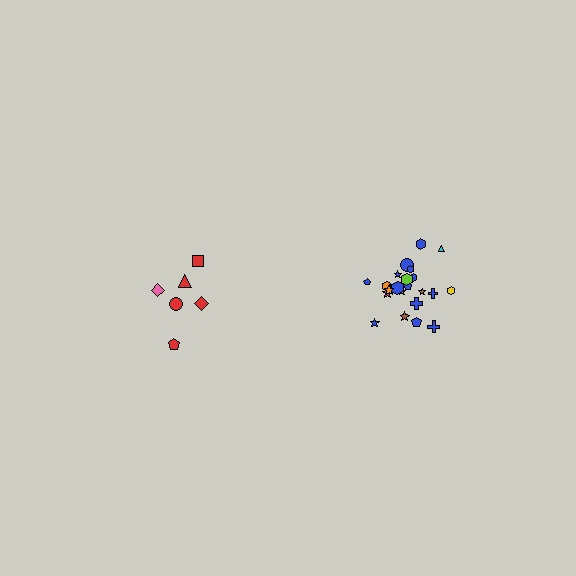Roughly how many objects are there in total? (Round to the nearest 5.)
Roughly 30 objects in total.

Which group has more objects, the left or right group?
The right group.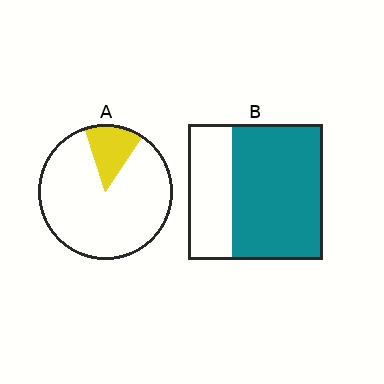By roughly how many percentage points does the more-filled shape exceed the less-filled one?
By roughly 55 percentage points (B over A).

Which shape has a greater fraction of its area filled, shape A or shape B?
Shape B.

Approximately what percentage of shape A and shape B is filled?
A is approximately 15% and B is approximately 65%.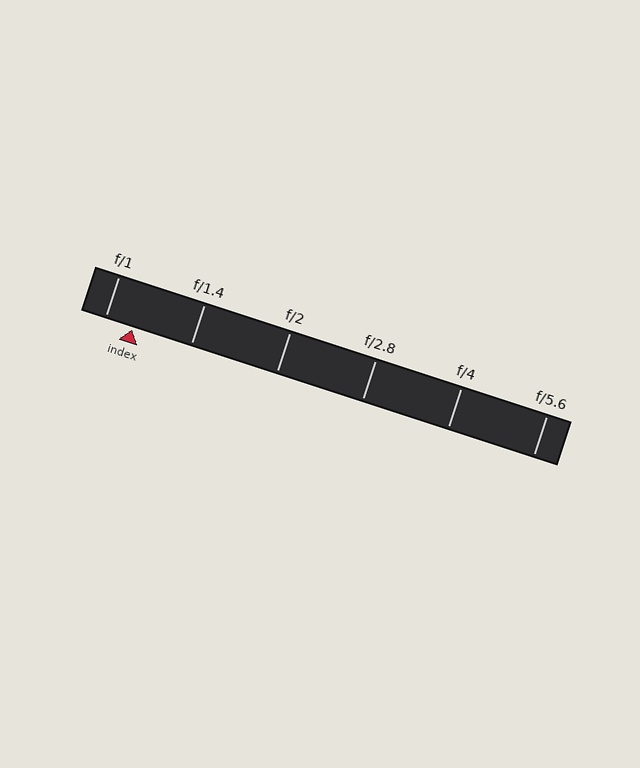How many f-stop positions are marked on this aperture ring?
There are 6 f-stop positions marked.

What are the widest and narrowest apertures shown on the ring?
The widest aperture shown is f/1 and the narrowest is f/5.6.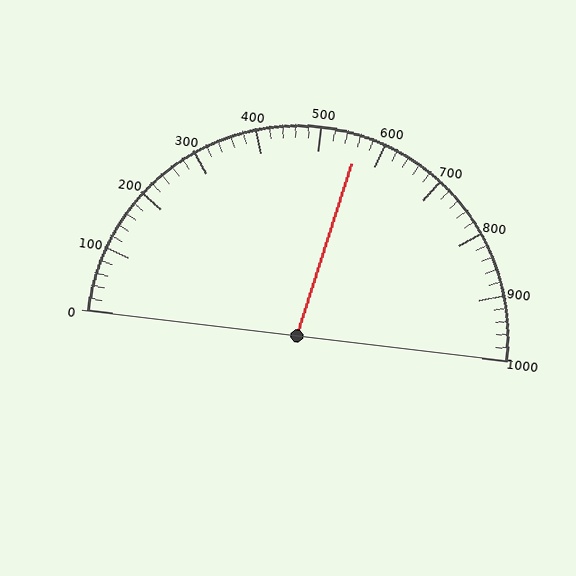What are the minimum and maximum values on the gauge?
The gauge ranges from 0 to 1000.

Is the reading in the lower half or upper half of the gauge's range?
The reading is in the upper half of the range (0 to 1000).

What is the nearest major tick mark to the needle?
The nearest major tick mark is 600.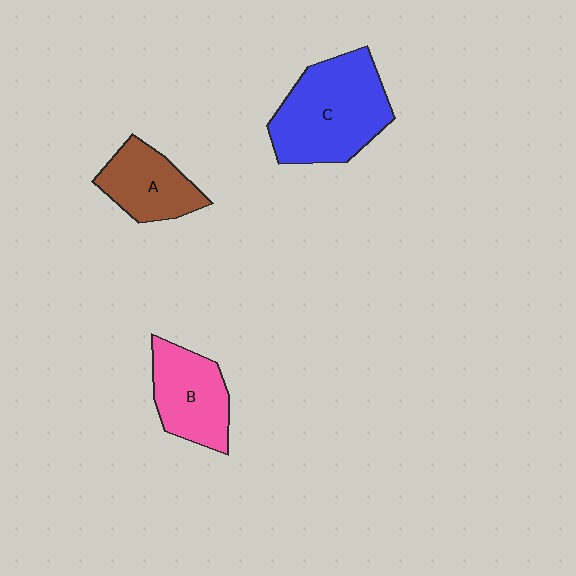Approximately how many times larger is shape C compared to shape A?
Approximately 1.7 times.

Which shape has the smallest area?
Shape A (brown).